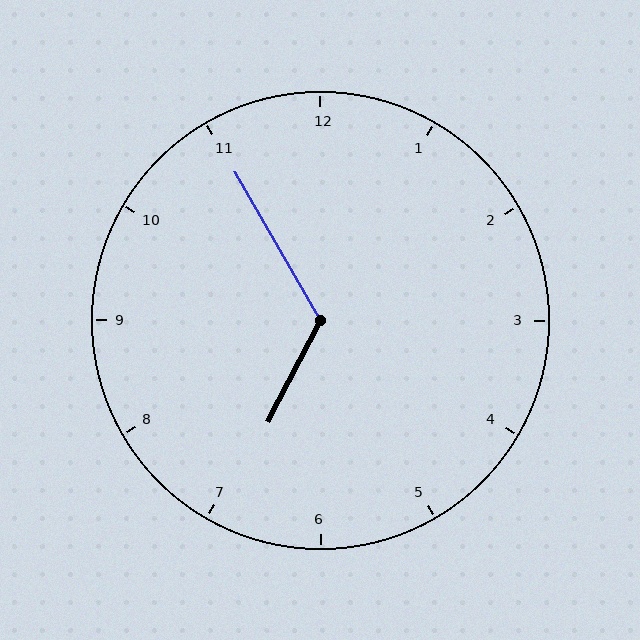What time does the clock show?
6:55.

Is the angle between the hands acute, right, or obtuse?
It is obtuse.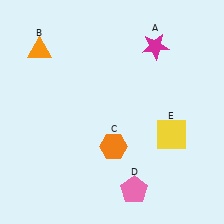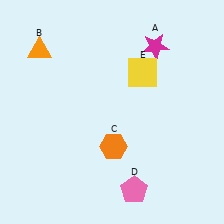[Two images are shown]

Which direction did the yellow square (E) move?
The yellow square (E) moved up.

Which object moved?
The yellow square (E) moved up.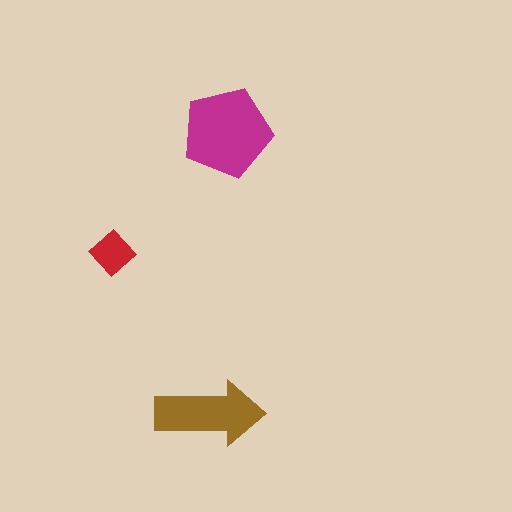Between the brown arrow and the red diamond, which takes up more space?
The brown arrow.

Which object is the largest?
The magenta pentagon.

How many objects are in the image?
There are 3 objects in the image.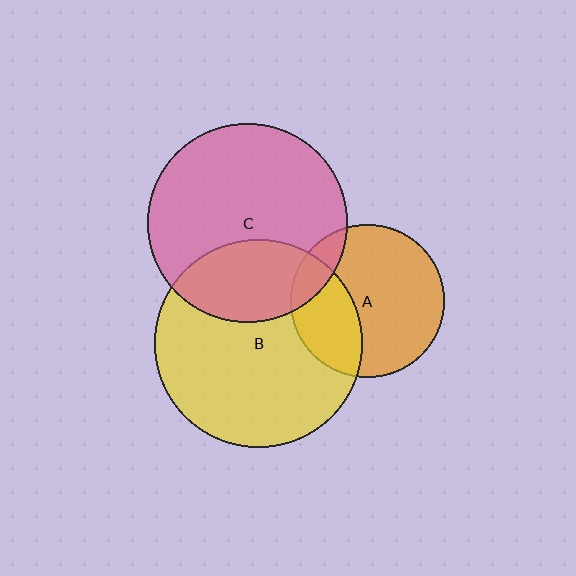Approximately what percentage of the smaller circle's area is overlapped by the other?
Approximately 35%.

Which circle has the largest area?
Circle B (yellow).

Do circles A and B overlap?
Yes.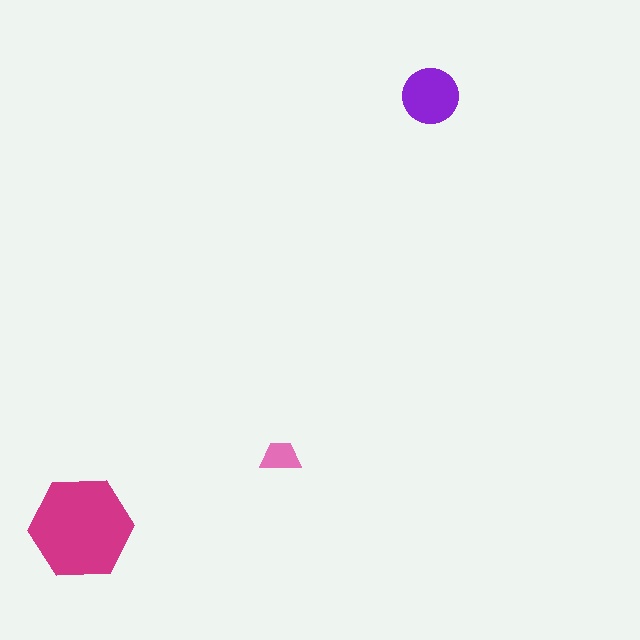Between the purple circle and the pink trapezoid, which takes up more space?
The purple circle.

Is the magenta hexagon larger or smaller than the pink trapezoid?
Larger.